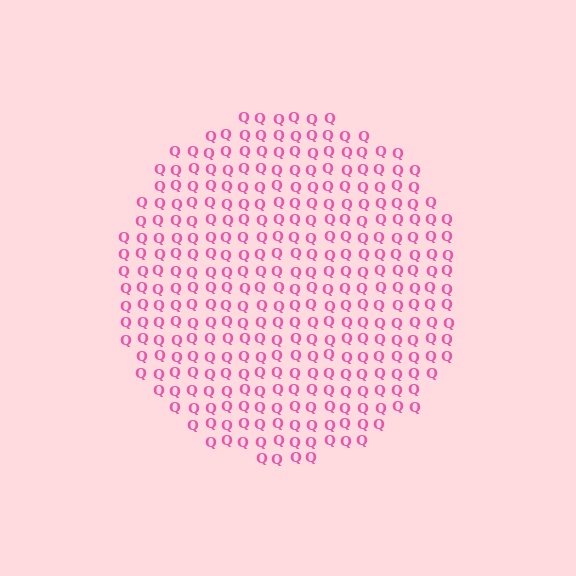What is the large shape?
The large shape is a circle.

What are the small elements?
The small elements are letter Q's.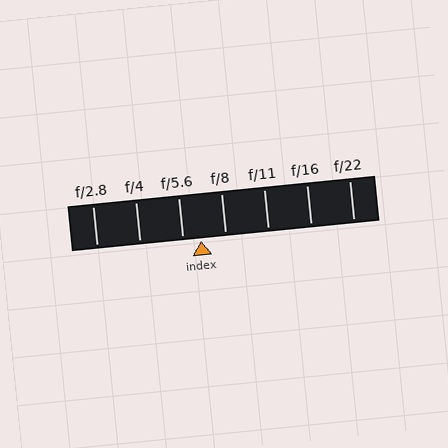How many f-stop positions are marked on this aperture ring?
There are 7 f-stop positions marked.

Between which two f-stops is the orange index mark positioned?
The index mark is between f/5.6 and f/8.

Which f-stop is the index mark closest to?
The index mark is closest to f/5.6.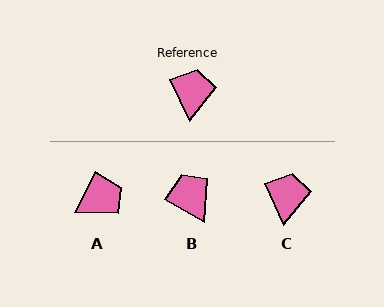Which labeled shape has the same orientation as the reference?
C.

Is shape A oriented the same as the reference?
No, it is off by about 52 degrees.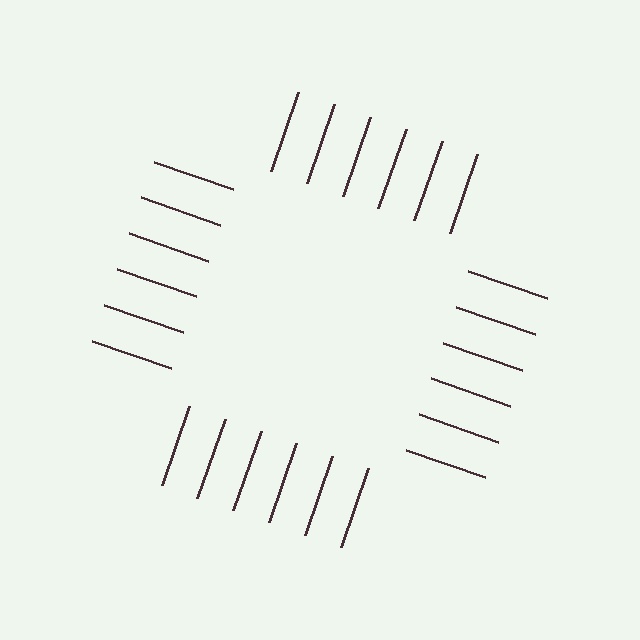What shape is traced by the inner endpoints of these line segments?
An illusory square — the line segments terminate on its edges but no continuous stroke is drawn.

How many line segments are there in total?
24 — 6 along each of the 4 edges.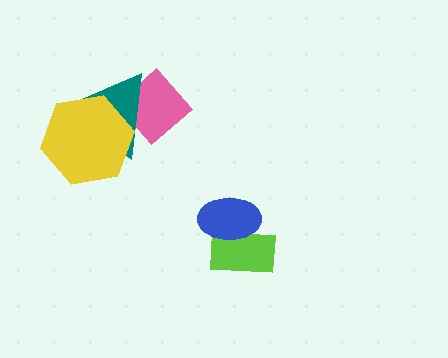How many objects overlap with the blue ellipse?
1 object overlaps with the blue ellipse.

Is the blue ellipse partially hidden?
No, no other shape covers it.